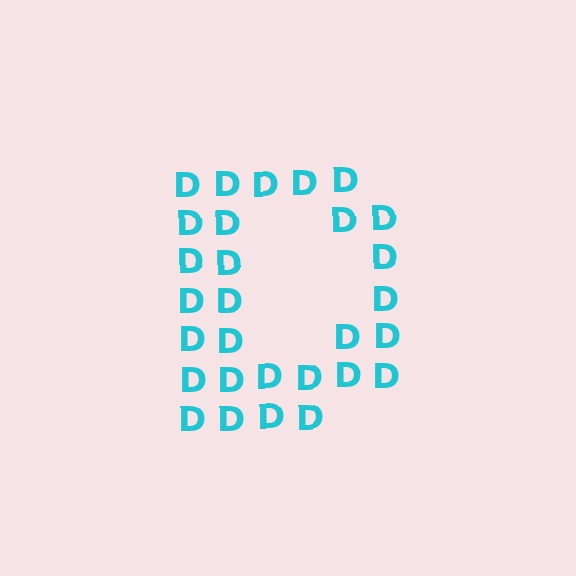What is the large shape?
The large shape is the letter D.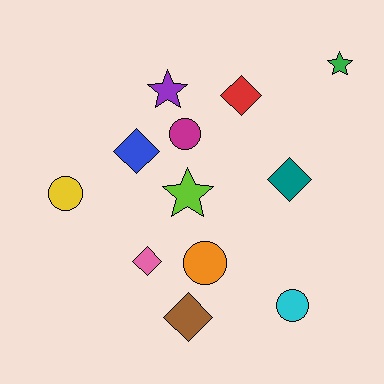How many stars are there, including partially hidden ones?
There are 3 stars.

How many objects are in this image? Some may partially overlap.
There are 12 objects.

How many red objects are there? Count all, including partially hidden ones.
There is 1 red object.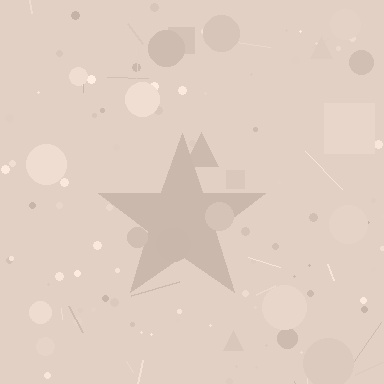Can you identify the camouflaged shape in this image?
The camouflaged shape is a star.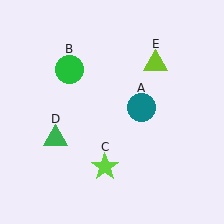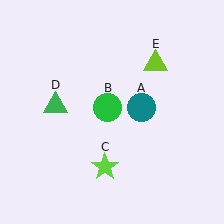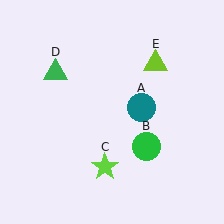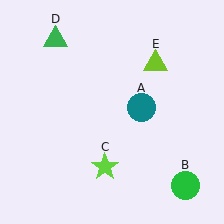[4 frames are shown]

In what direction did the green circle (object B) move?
The green circle (object B) moved down and to the right.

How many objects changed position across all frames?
2 objects changed position: green circle (object B), green triangle (object D).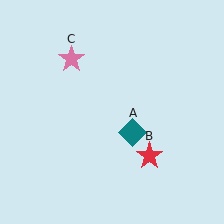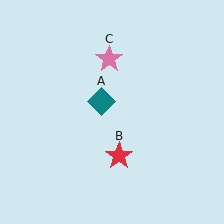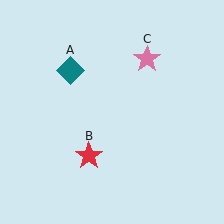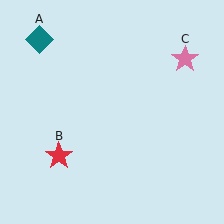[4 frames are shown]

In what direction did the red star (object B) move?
The red star (object B) moved left.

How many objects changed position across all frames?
3 objects changed position: teal diamond (object A), red star (object B), pink star (object C).